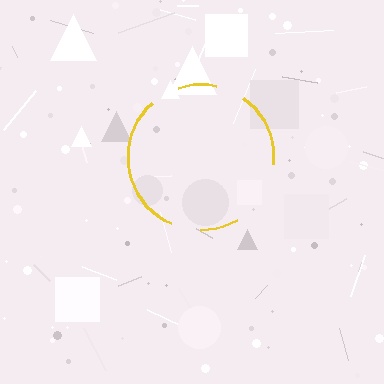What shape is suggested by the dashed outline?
The dashed outline suggests a circle.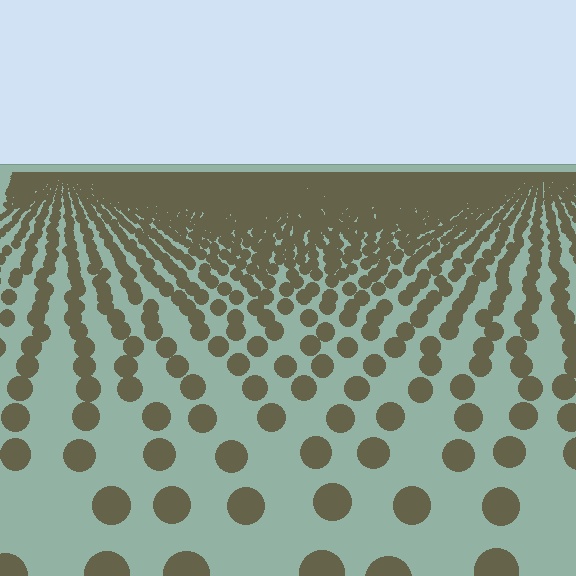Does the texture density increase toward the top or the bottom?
Density increases toward the top.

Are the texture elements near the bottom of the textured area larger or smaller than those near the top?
Larger. Near the bottom, elements are closer to the viewer and appear at a bigger on-screen size.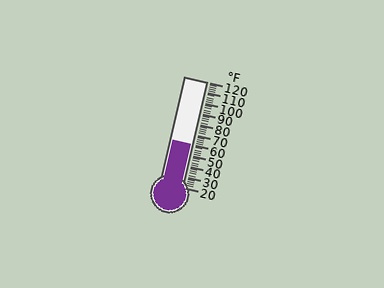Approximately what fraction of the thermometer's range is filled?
The thermometer is filled to approximately 40% of its range.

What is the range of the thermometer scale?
The thermometer scale ranges from 20°F to 120°F.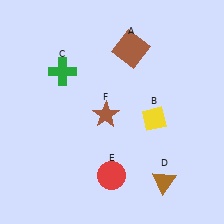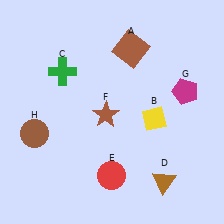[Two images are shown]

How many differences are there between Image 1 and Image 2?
There are 2 differences between the two images.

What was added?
A magenta pentagon (G), a brown circle (H) were added in Image 2.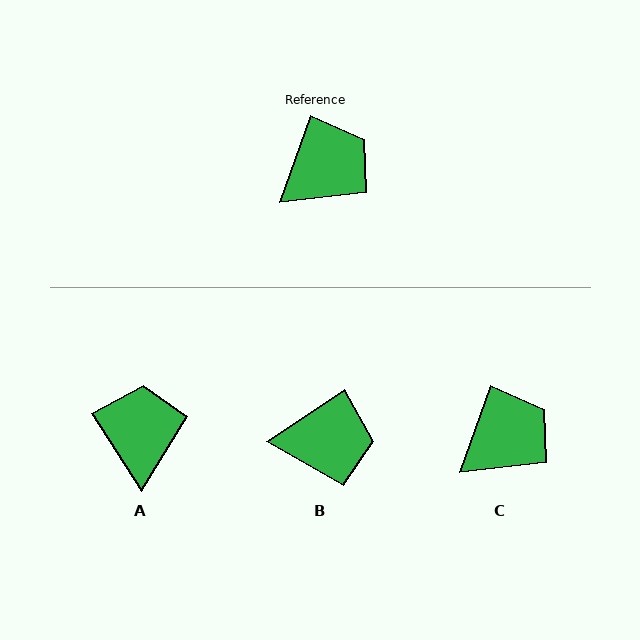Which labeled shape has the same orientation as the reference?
C.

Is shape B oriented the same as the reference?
No, it is off by about 36 degrees.